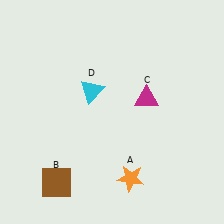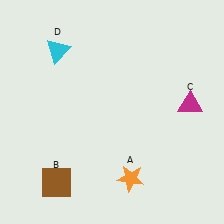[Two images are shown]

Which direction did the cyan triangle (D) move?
The cyan triangle (D) moved up.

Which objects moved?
The objects that moved are: the magenta triangle (C), the cyan triangle (D).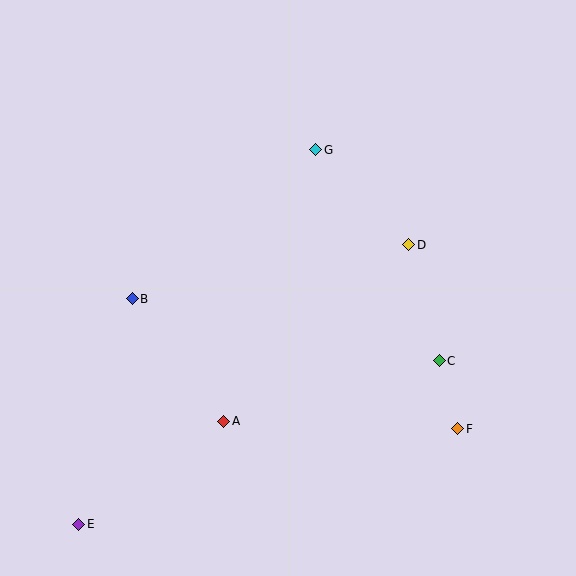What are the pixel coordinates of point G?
Point G is at (316, 150).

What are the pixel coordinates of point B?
Point B is at (132, 299).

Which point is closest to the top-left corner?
Point B is closest to the top-left corner.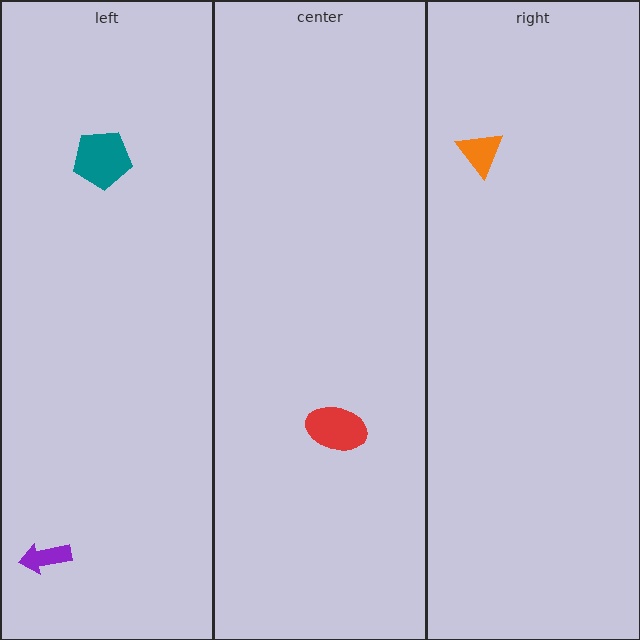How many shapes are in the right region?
1.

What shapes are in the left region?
The teal pentagon, the purple arrow.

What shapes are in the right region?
The orange triangle.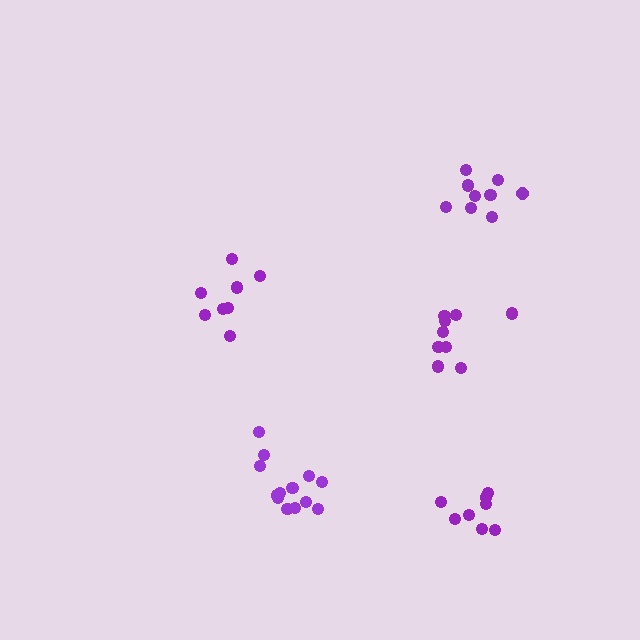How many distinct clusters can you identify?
There are 5 distinct clusters.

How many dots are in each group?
Group 1: 9 dots, Group 2: 8 dots, Group 3: 9 dots, Group 4: 14 dots, Group 5: 9 dots (49 total).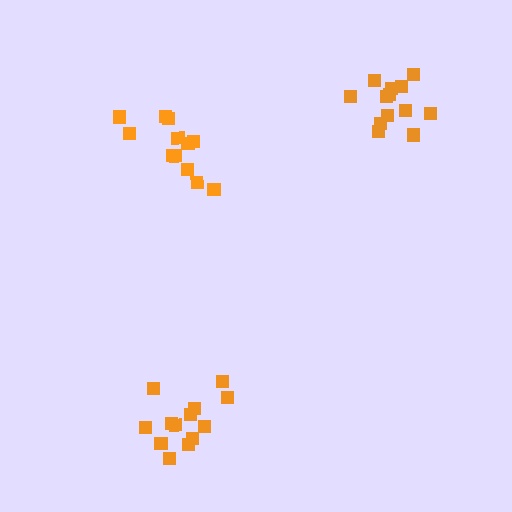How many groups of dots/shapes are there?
There are 3 groups.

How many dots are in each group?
Group 1: 13 dots, Group 2: 12 dots, Group 3: 13 dots (38 total).